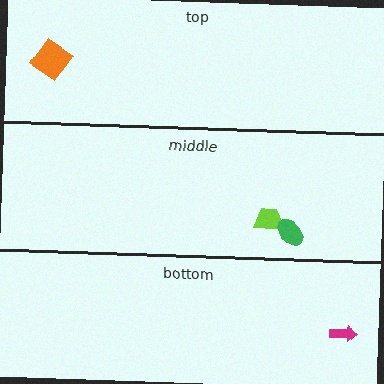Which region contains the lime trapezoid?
The middle region.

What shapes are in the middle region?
The lime trapezoid, the green ellipse.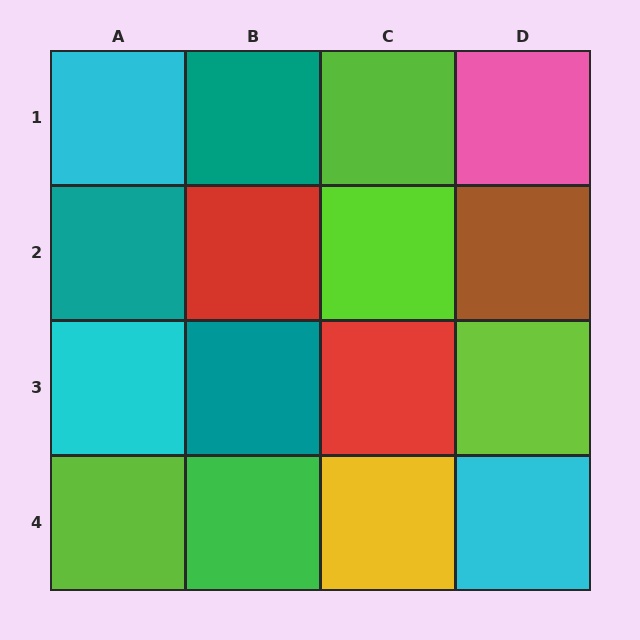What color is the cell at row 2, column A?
Teal.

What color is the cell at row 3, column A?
Cyan.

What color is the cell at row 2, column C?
Lime.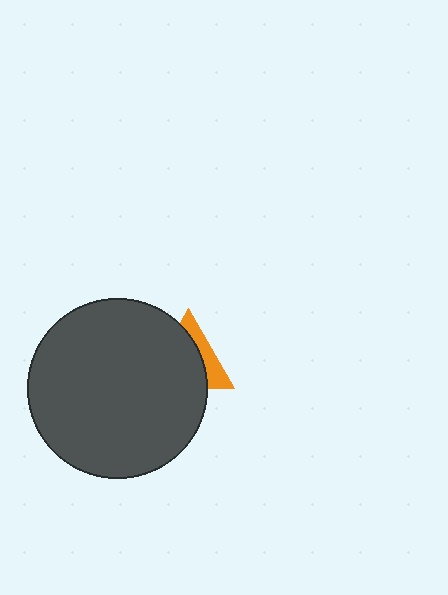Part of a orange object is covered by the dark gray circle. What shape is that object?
It is a triangle.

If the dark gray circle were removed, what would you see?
You would see the complete orange triangle.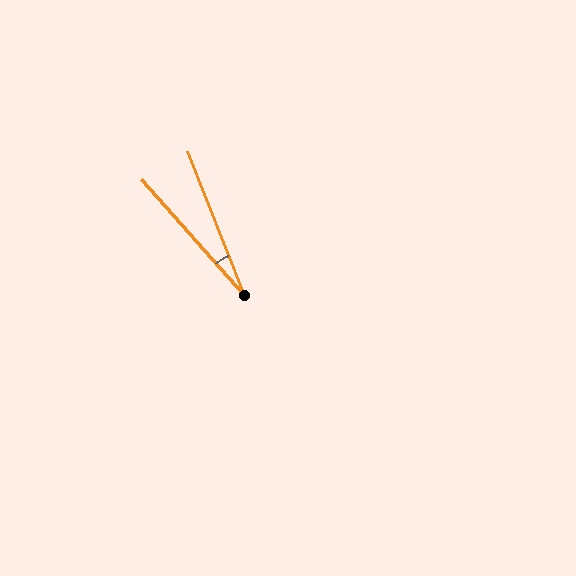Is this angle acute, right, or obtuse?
It is acute.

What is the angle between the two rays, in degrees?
Approximately 20 degrees.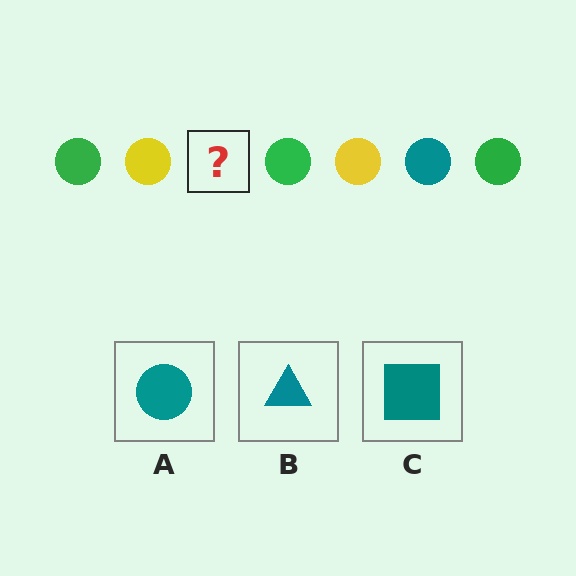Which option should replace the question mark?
Option A.